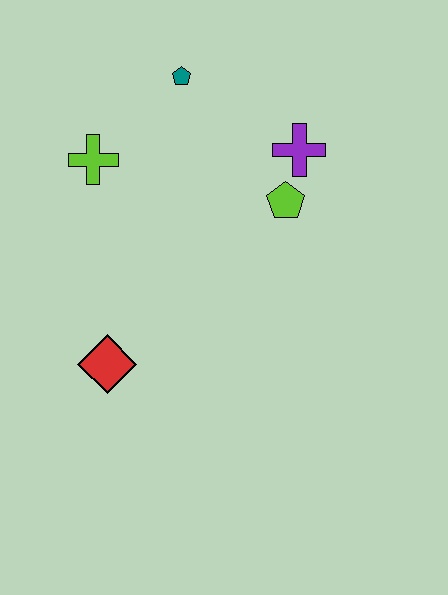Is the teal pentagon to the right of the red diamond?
Yes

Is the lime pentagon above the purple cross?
No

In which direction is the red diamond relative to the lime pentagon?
The red diamond is to the left of the lime pentagon.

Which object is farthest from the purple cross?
The red diamond is farthest from the purple cross.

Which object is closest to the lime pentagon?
The purple cross is closest to the lime pentagon.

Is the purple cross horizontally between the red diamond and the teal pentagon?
No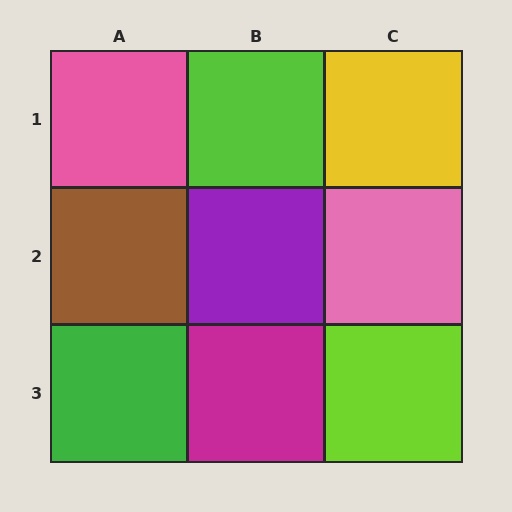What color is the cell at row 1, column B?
Lime.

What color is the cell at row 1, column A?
Pink.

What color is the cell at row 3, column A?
Green.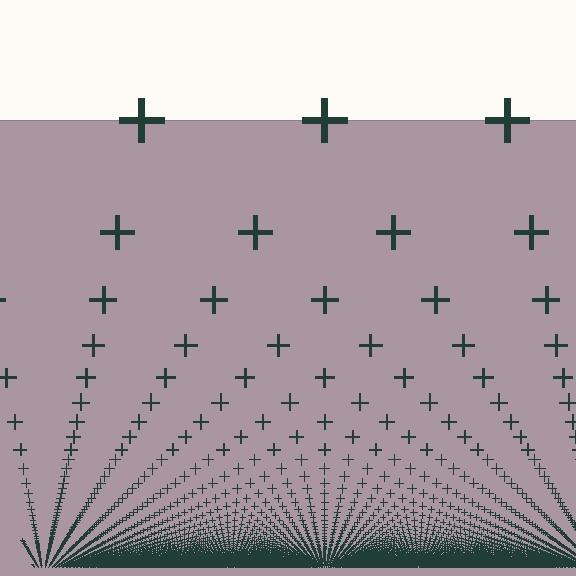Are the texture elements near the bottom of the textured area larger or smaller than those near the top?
Smaller. The gradient is inverted — elements near the bottom are smaller and denser.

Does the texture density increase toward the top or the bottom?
Density increases toward the bottom.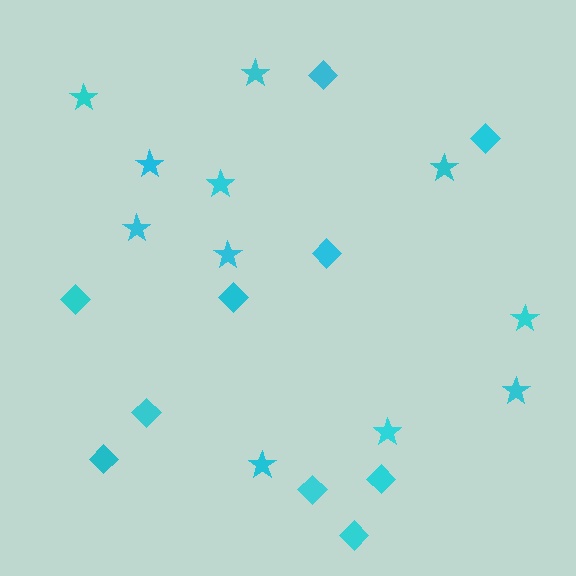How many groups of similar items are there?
There are 2 groups: one group of stars (11) and one group of diamonds (10).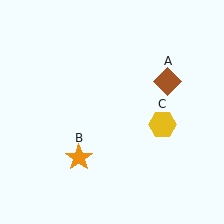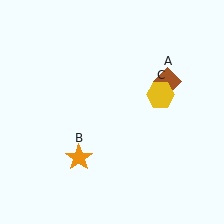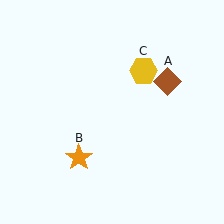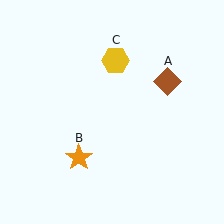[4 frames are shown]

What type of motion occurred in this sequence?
The yellow hexagon (object C) rotated counterclockwise around the center of the scene.